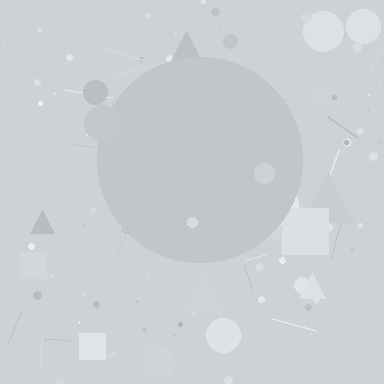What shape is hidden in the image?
A circle is hidden in the image.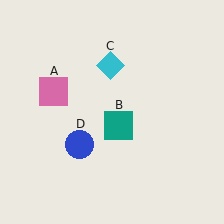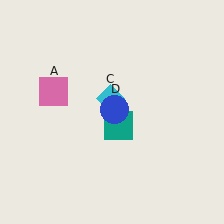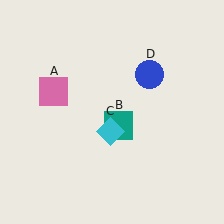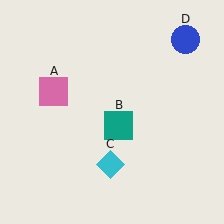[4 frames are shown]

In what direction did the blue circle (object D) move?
The blue circle (object D) moved up and to the right.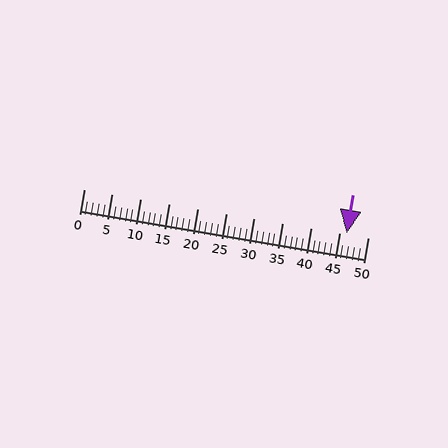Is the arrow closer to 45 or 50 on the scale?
The arrow is closer to 45.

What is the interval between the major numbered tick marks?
The major tick marks are spaced 5 units apart.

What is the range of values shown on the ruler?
The ruler shows values from 0 to 50.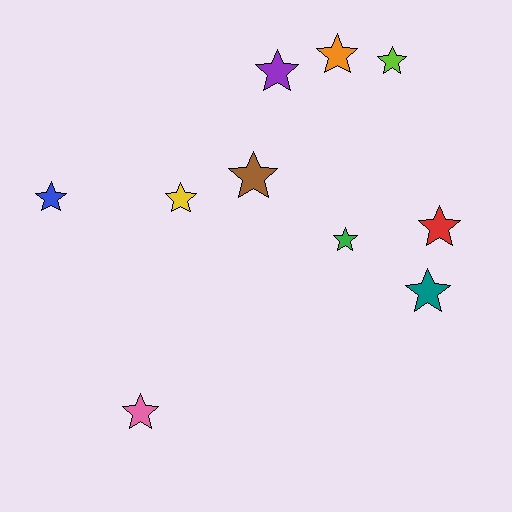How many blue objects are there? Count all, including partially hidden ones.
There is 1 blue object.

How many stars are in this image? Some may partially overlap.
There are 10 stars.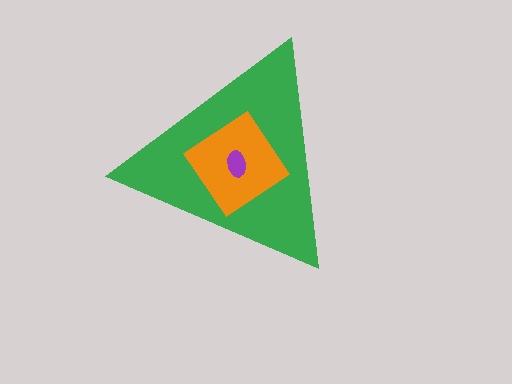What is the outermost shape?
The green triangle.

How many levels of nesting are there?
3.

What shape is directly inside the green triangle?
The orange diamond.